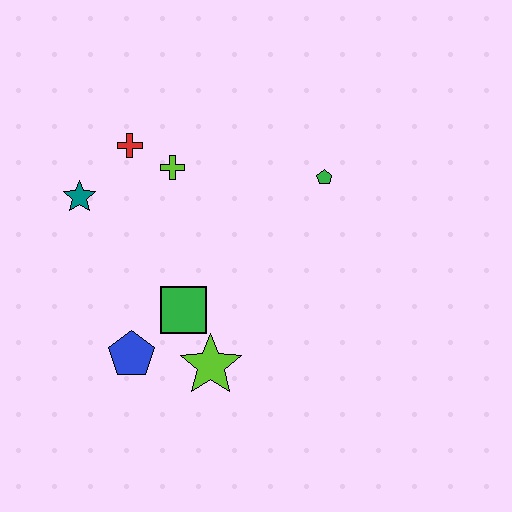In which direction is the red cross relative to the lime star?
The red cross is above the lime star.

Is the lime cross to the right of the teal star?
Yes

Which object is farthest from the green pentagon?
The blue pentagon is farthest from the green pentagon.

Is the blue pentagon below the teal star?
Yes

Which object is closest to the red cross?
The lime cross is closest to the red cross.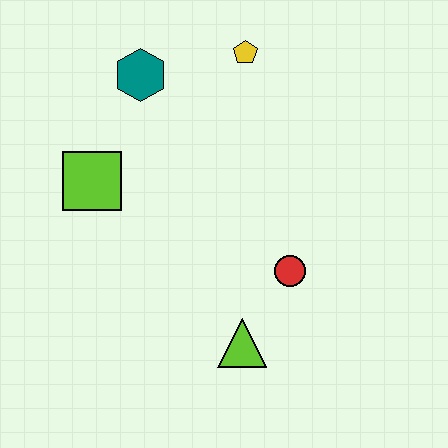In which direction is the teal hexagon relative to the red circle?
The teal hexagon is above the red circle.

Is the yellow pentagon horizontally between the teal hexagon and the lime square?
No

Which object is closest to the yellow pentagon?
The teal hexagon is closest to the yellow pentagon.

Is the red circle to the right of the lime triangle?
Yes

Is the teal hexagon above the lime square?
Yes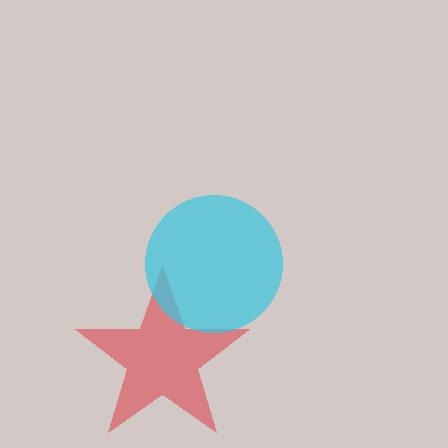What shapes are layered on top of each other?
The layered shapes are: a red star, a cyan circle.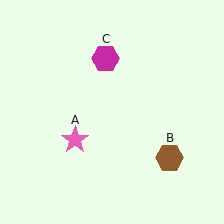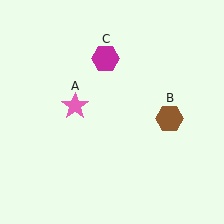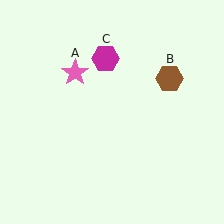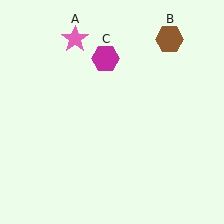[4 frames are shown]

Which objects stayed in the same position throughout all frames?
Magenta hexagon (object C) remained stationary.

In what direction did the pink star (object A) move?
The pink star (object A) moved up.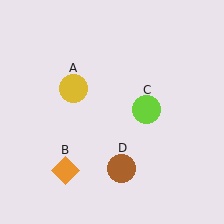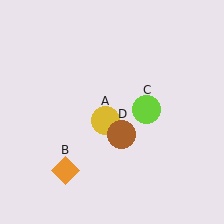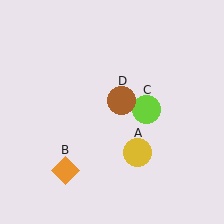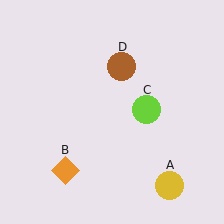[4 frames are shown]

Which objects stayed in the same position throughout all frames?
Orange diamond (object B) and lime circle (object C) remained stationary.